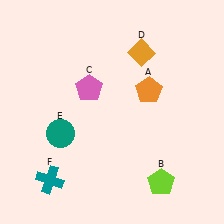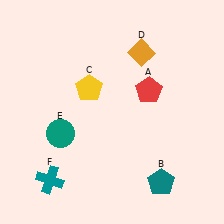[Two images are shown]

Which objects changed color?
A changed from orange to red. B changed from lime to teal. C changed from pink to yellow.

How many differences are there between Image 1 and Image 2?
There are 3 differences between the two images.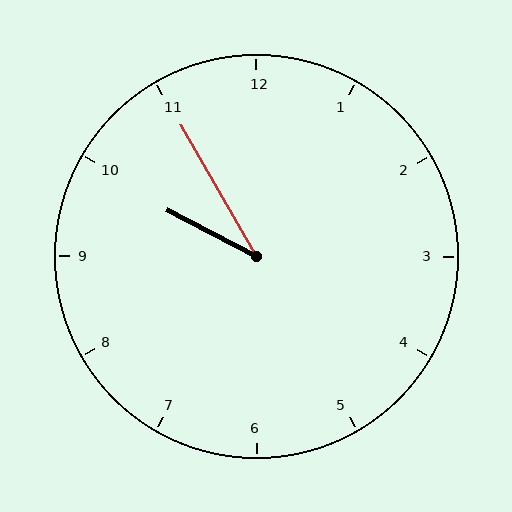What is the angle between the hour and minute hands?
Approximately 32 degrees.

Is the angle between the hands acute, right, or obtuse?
It is acute.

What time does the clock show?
9:55.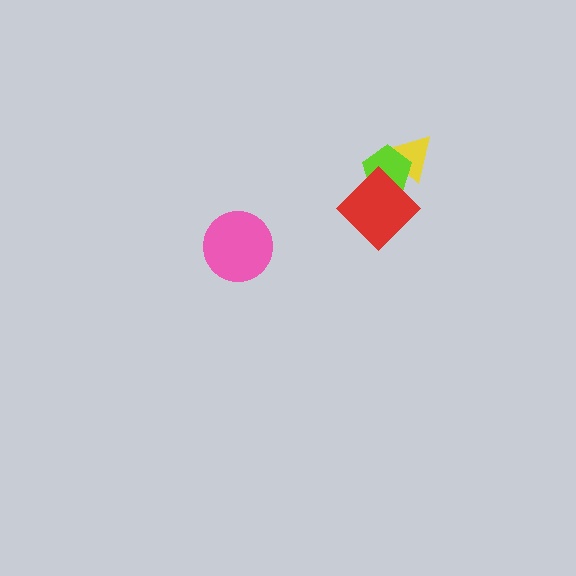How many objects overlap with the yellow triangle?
2 objects overlap with the yellow triangle.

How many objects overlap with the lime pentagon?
2 objects overlap with the lime pentagon.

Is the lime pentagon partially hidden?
Yes, it is partially covered by another shape.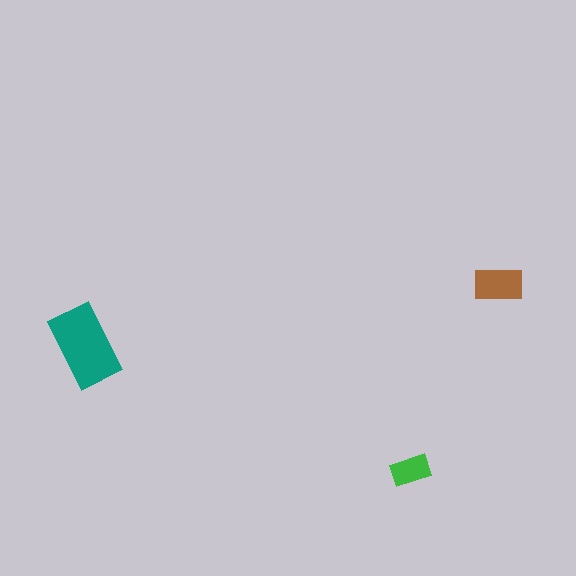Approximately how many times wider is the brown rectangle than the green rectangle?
About 1.5 times wider.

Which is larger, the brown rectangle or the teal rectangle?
The teal one.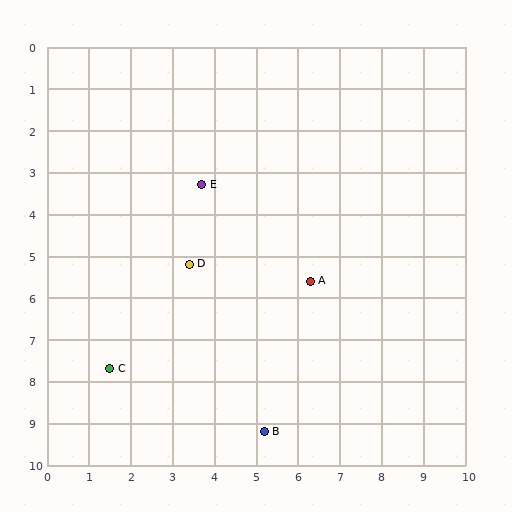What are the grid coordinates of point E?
Point E is at approximately (3.7, 3.3).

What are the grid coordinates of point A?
Point A is at approximately (6.3, 5.6).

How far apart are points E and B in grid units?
Points E and B are about 6.1 grid units apart.